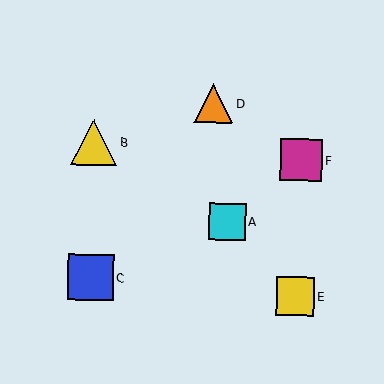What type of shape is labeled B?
Shape B is a yellow triangle.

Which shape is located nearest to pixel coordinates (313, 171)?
The magenta square (labeled F) at (301, 160) is nearest to that location.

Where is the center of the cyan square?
The center of the cyan square is at (227, 222).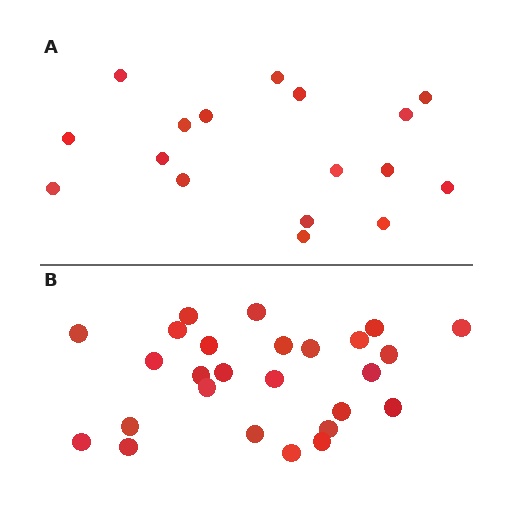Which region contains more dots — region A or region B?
Region B (the bottom region) has more dots.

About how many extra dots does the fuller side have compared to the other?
Region B has roughly 8 or so more dots than region A.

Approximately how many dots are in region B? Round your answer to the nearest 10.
About 30 dots. (The exact count is 26, which rounds to 30.)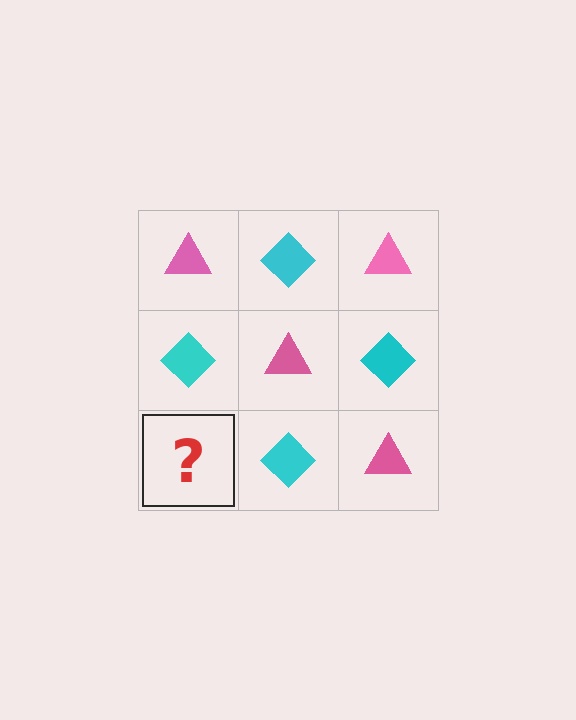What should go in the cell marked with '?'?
The missing cell should contain a pink triangle.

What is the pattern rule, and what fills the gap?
The rule is that it alternates pink triangle and cyan diamond in a checkerboard pattern. The gap should be filled with a pink triangle.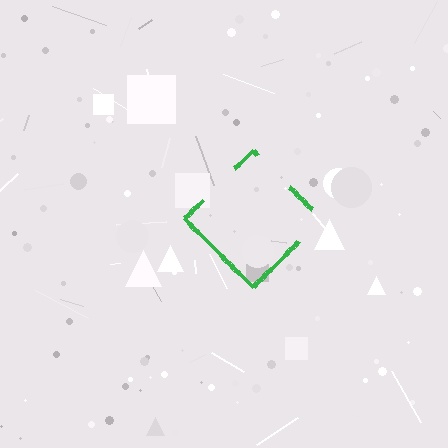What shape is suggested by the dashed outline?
The dashed outline suggests a diamond.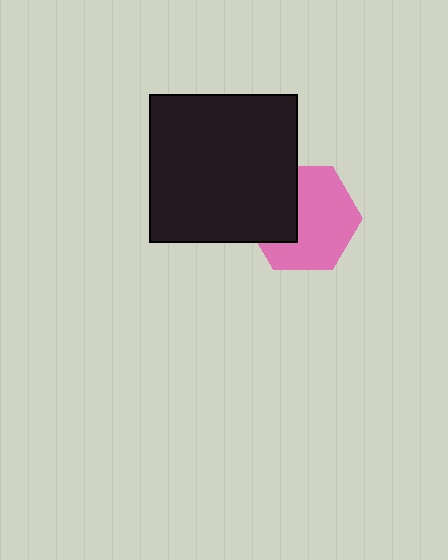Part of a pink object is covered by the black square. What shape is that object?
It is a hexagon.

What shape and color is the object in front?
The object in front is a black square.